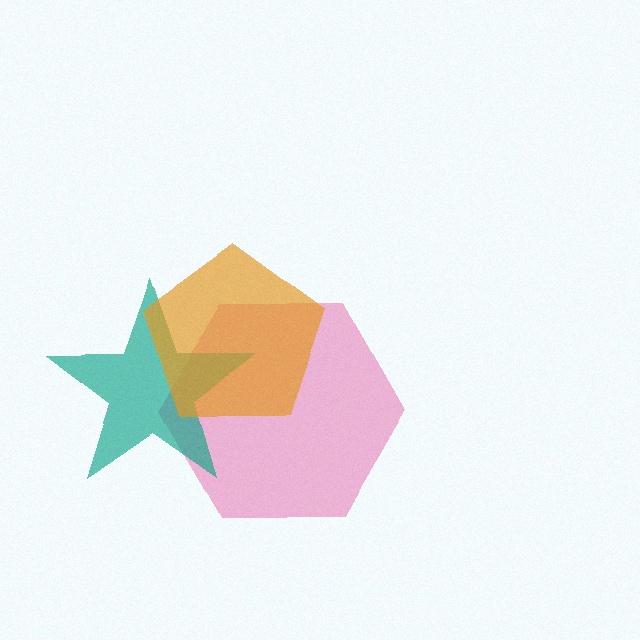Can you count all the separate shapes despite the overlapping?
Yes, there are 3 separate shapes.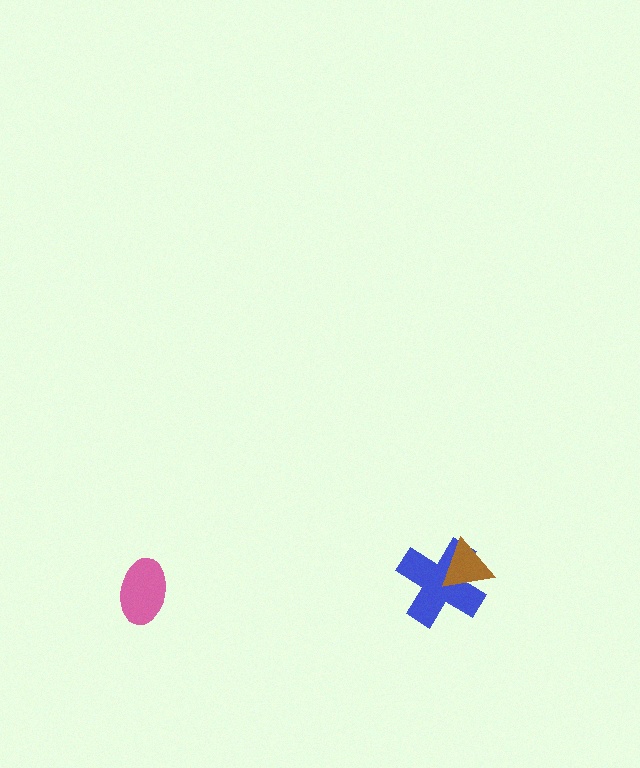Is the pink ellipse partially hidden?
No, no other shape covers it.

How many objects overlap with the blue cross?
1 object overlaps with the blue cross.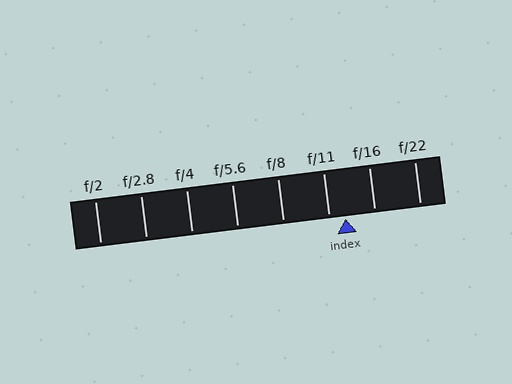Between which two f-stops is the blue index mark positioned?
The index mark is between f/11 and f/16.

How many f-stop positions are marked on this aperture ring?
There are 8 f-stop positions marked.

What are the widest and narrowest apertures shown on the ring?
The widest aperture shown is f/2 and the narrowest is f/22.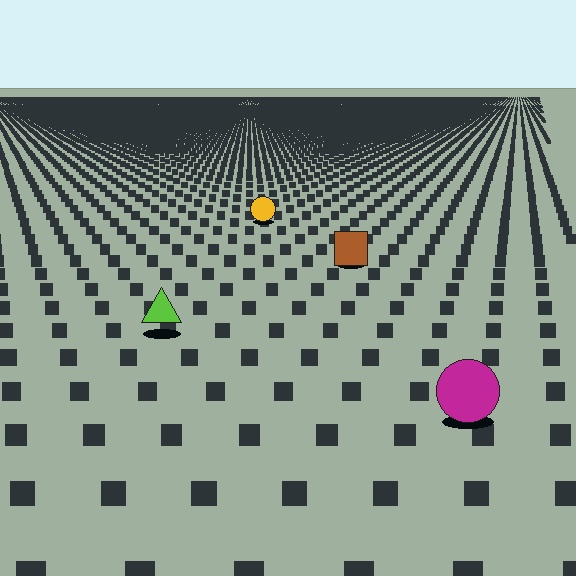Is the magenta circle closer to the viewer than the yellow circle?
Yes. The magenta circle is closer — you can tell from the texture gradient: the ground texture is coarser near it.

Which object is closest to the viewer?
The magenta circle is closest. The texture marks near it are larger and more spread out.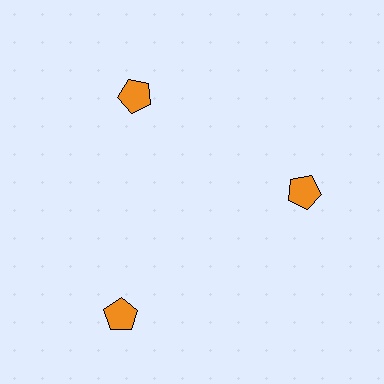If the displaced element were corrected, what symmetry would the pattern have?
It would have 3-fold rotational symmetry — the pattern would map onto itself every 120 degrees.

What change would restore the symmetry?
The symmetry would be restored by moving it inward, back onto the ring so that all 3 pentagons sit at equal angles and equal distance from the center.